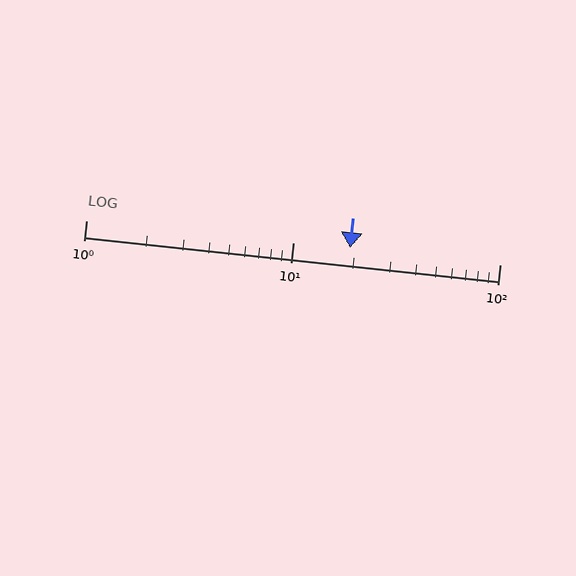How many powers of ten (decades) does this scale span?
The scale spans 2 decades, from 1 to 100.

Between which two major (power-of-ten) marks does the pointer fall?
The pointer is between 10 and 100.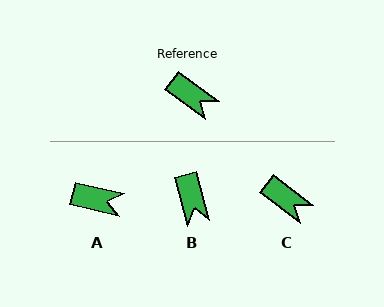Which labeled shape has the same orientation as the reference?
C.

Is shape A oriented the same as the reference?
No, it is off by about 24 degrees.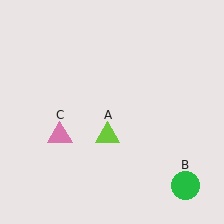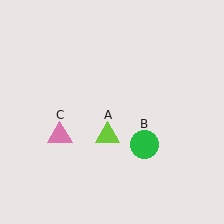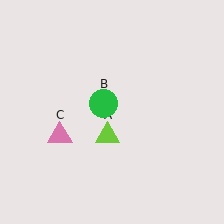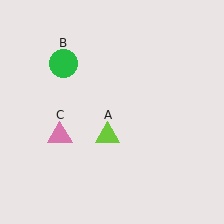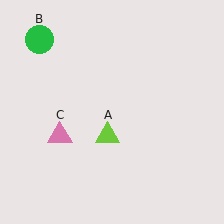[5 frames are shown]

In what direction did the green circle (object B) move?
The green circle (object B) moved up and to the left.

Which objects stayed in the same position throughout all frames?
Lime triangle (object A) and pink triangle (object C) remained stationary.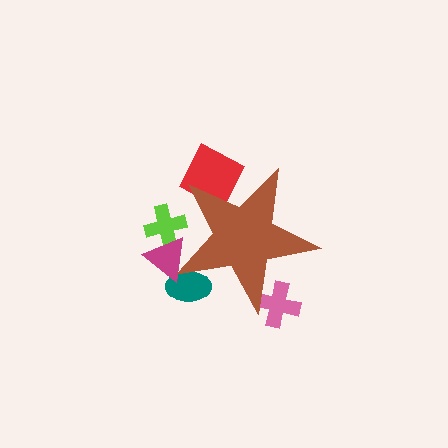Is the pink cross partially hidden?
Yes, the pink cross is partially hidden behind the brown star.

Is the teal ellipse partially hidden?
Yes, the teal ellipse is partially hidden behind the brown star.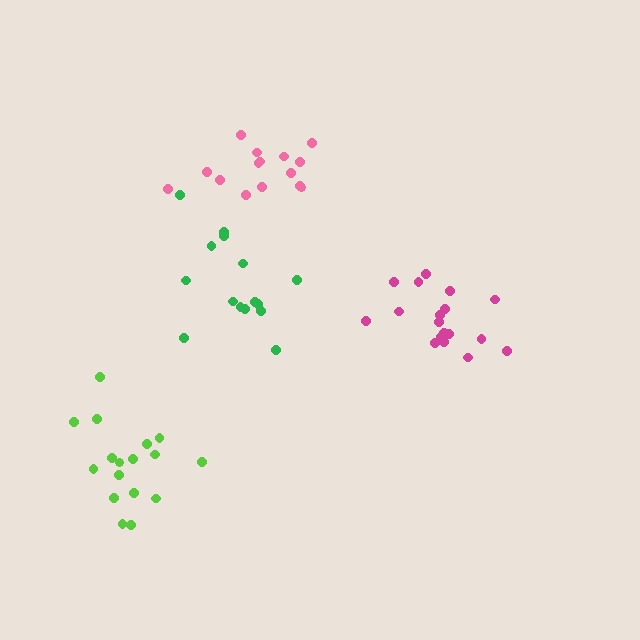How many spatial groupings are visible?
There are 4 spatial groupings.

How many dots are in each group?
Group 1: 18 dots, Group 2: 17 dots, Group 3: 15 dots, Group 4: 15 dots (65 total).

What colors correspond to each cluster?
The clusters are colored: magenta, lime, green, pink.